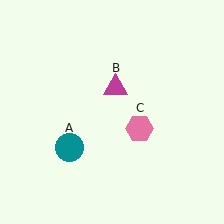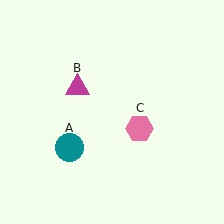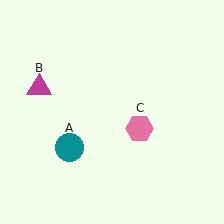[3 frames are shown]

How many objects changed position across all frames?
1 object changed position: magenta triangle (object B).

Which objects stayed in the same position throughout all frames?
Teal circle (object A) and pink hexagon (object C) remained stationary.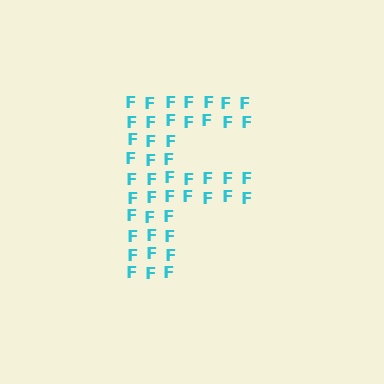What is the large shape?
The large shape is the letter F.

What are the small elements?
The small elements are letter F's.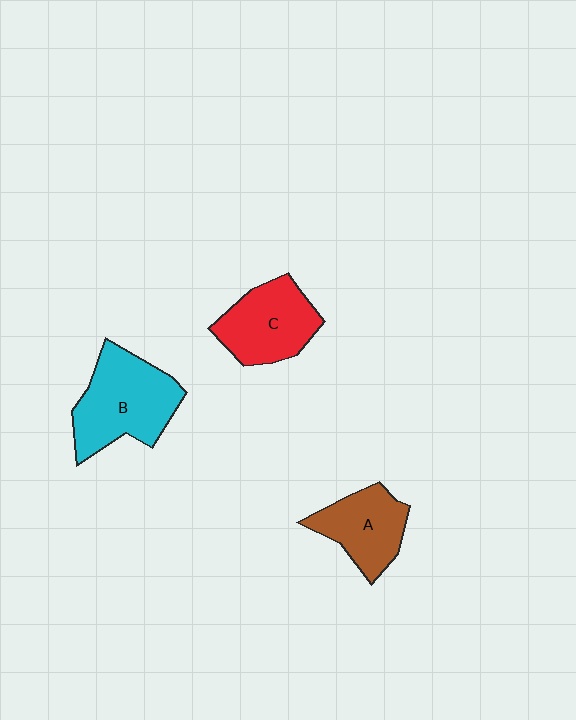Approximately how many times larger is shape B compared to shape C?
Approximately 1.3 times.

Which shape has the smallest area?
Shape A (brown).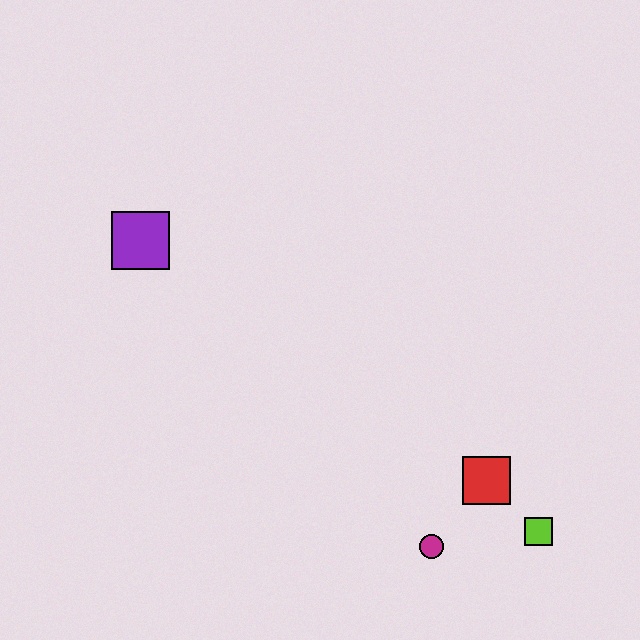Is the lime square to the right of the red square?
Yes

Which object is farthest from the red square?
The purple square is farthest from the red square.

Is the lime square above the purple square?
No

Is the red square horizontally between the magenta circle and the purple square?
No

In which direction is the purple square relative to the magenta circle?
The purple square is above the magenta circle.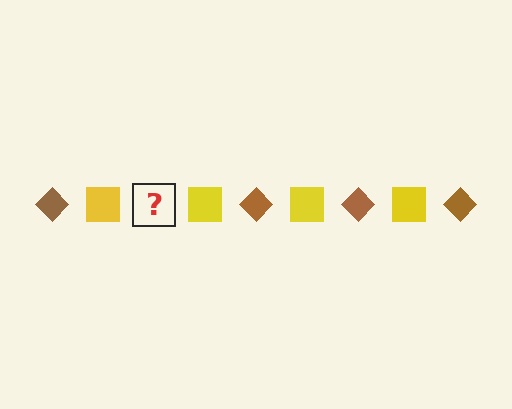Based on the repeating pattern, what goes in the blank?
The blank should be a brown diamond.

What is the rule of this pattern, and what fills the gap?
The rule is that the pattern alternates between brown diamond and yellow square. The gap should be filled with a brown diamond.